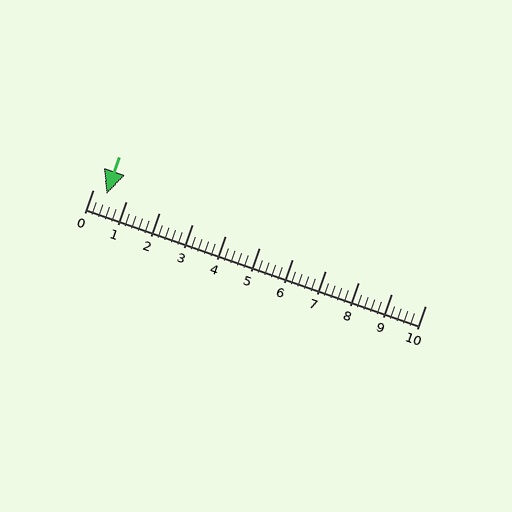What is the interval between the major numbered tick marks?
The major tick marks are spaced 1 units apart.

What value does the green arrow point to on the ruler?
The green arrow points to approximately 0.4.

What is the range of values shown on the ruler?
The ruler shows values from 0 to 10.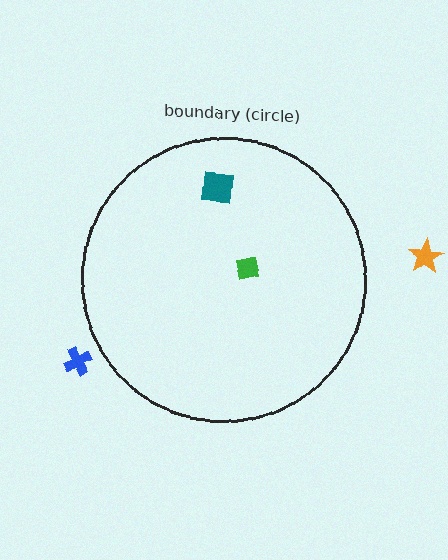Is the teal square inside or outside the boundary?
Inside.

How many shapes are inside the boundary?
2 inside, 2 outside.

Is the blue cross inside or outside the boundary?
Outside.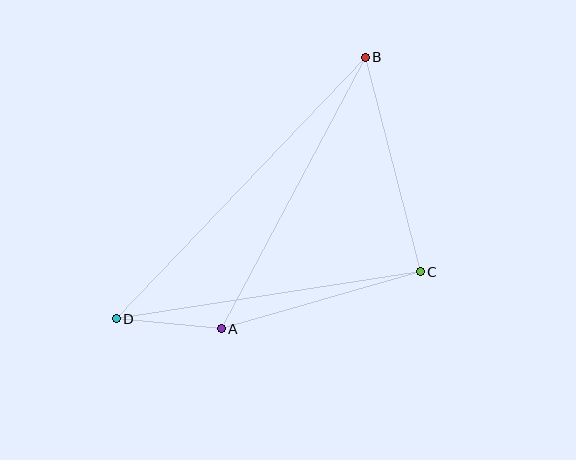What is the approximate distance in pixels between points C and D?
The distance between C and D is approximately 307 pixels.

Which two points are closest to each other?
Points A and D are closest to each other.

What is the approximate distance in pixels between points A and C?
The distance between A and C is approximately 207 pixels.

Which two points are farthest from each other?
Points B and D are farthest from each other.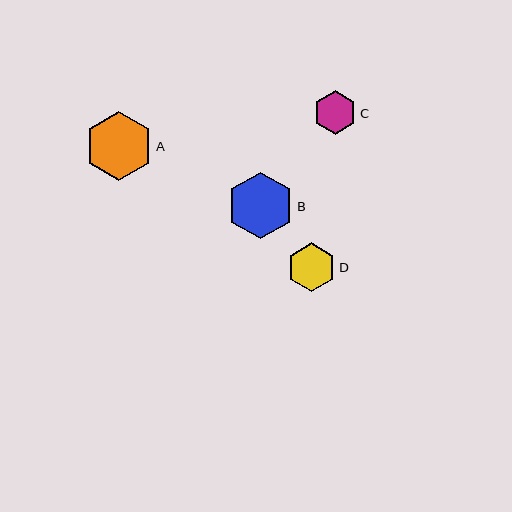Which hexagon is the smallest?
Hexagon C is the smallest with a size of approximately 43 pixels.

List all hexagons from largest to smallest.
From largest to smallest: A, B, D, C.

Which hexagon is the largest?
Hexagon A is the largest with a size of approximately 69 pixels.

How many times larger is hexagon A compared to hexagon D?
Hexagon A is approximately 1.4 times the size of hexagon D.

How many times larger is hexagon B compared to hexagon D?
Hexagon B is approximately 1.4 times the size of hexagon D.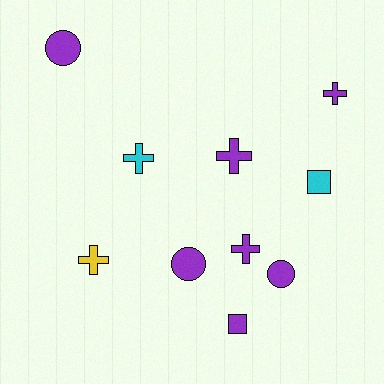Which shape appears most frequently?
Cross, with 5 objects.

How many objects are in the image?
There are 10 objects.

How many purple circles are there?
There are 3 purple circles.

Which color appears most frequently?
Purple, with 7 objects.